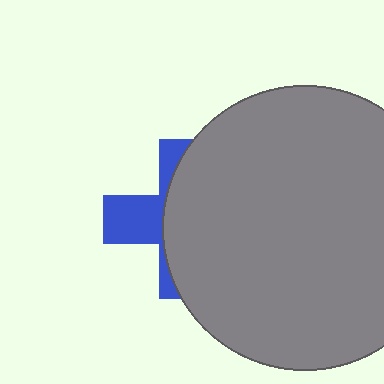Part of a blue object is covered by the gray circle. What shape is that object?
It is a cross.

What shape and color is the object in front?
The object in front is a gray circle.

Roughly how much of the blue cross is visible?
A small part of it is visible (roughly 34%).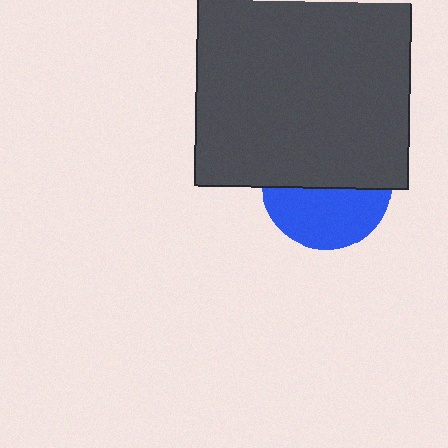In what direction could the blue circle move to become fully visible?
The blue circle could move down. That would shift it out from behind the dark gray rectangle entirely.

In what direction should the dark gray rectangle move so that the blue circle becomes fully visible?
The dark gray rectangle should move up. That is the shortest direction to clear the overlap and leave the blue circle fully visible.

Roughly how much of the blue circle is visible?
About half of it is visible (roughly 46%).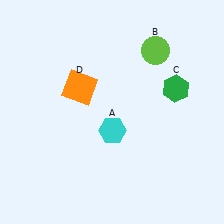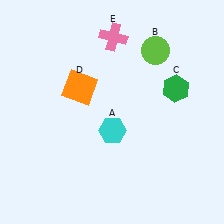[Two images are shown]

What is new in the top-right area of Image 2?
A pink cross (E) was added in the top-right area of Image 2.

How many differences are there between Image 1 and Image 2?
There is 1 difference between the two images.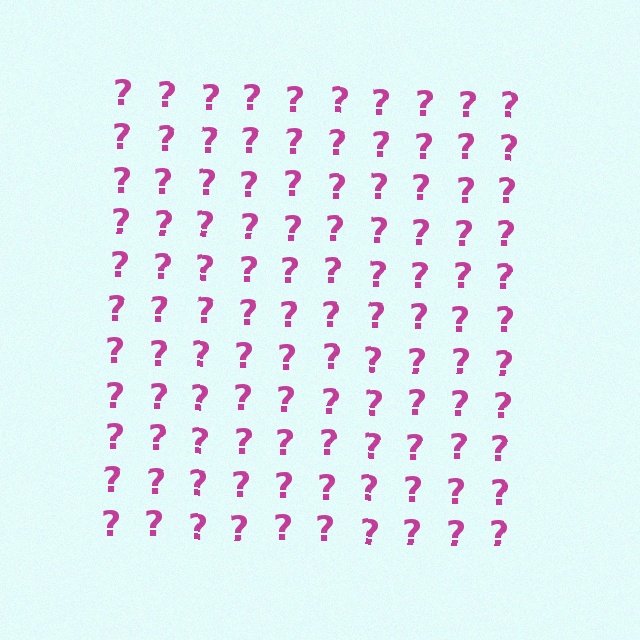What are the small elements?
The small elements are question marks.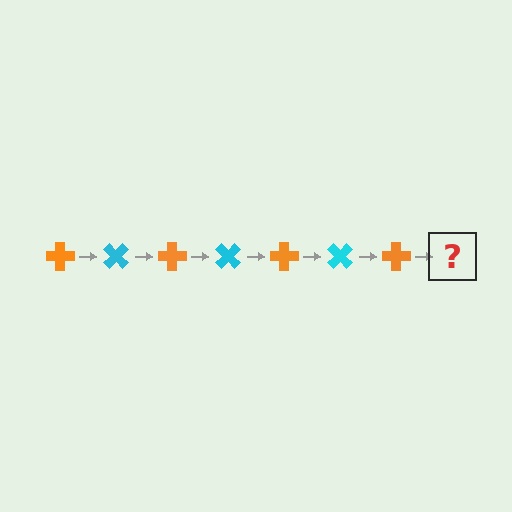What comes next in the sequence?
The next element should be a cyan cross, rotated 315 degrees from the start.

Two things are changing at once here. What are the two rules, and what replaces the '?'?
The two rules are that it rotates 45 degrees each step and the color cycles through orange and cyan. The '?' should be a cyan cross, rotated 315 degrees from the start.